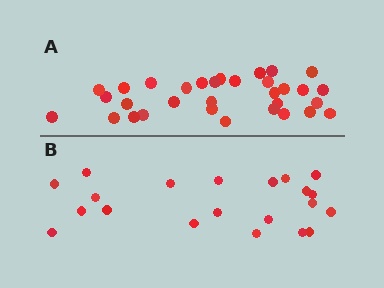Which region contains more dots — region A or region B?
Region A (the top region) has more dots.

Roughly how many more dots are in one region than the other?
Region A has roughly 12 or so more dots than region B.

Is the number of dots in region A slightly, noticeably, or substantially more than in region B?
Region A has substantially more. The ratio is roughly 1.5 to 1.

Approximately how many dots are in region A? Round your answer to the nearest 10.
About 30 dots. (The exact count is 32, which rounds to 30.)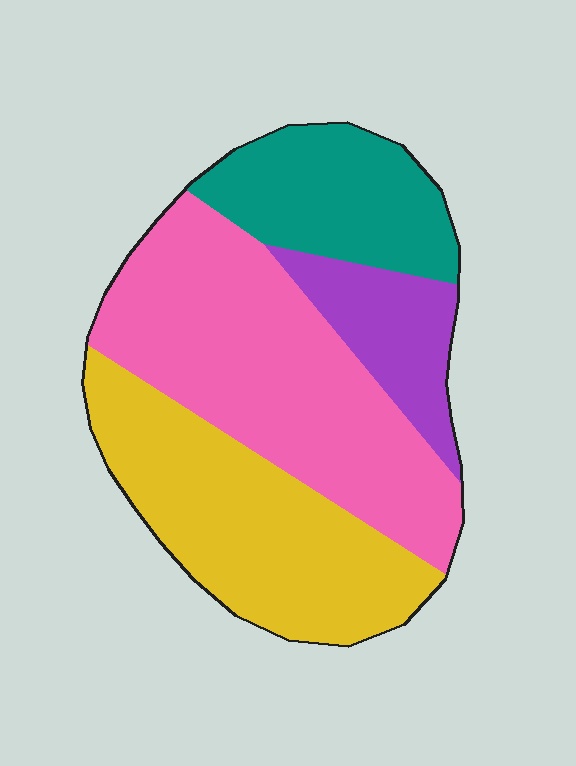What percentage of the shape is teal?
Teal takes up less than a quarter of the shape.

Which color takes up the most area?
Pink, at roughly 40%.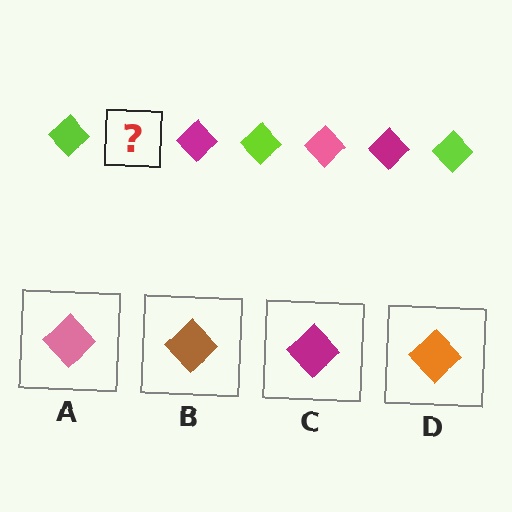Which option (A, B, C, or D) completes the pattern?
A.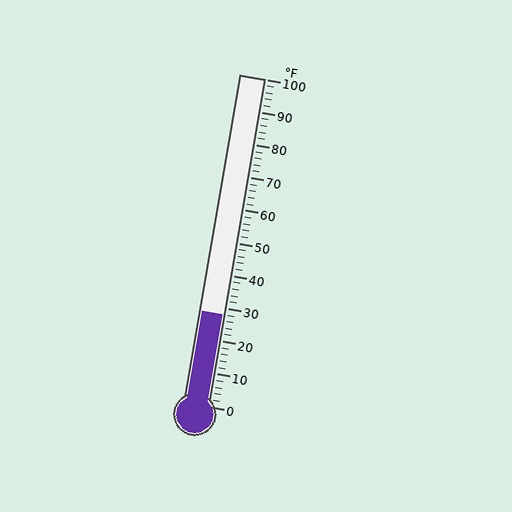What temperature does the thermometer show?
The thermometer shows approximately 28°F.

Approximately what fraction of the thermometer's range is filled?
The thermometer is filled to approximately 30% of its range.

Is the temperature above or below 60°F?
The temperature is below 60°F.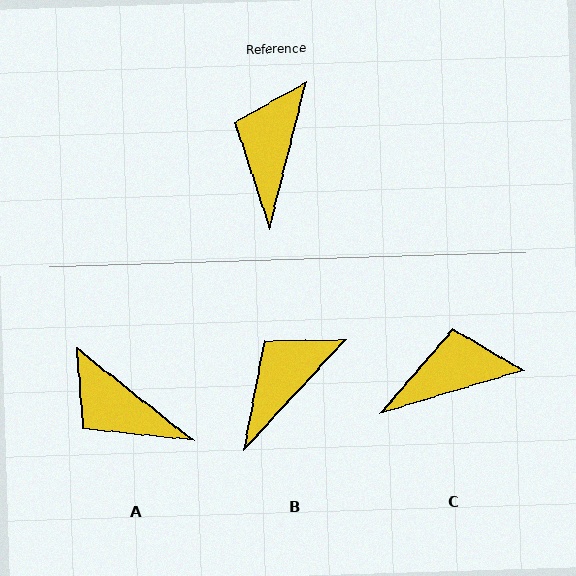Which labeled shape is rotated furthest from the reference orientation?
A, about 65 degrees away.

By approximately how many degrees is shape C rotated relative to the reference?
Approximately 59 degrees clockwise.